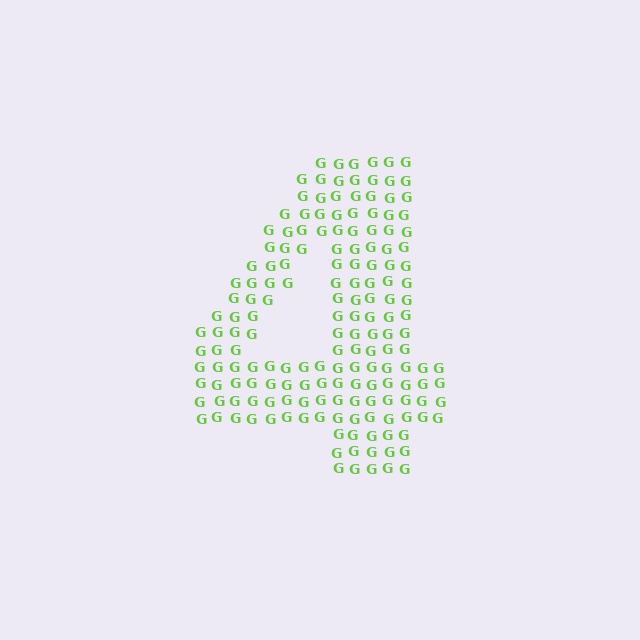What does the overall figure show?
The overall figure shows the digit 4.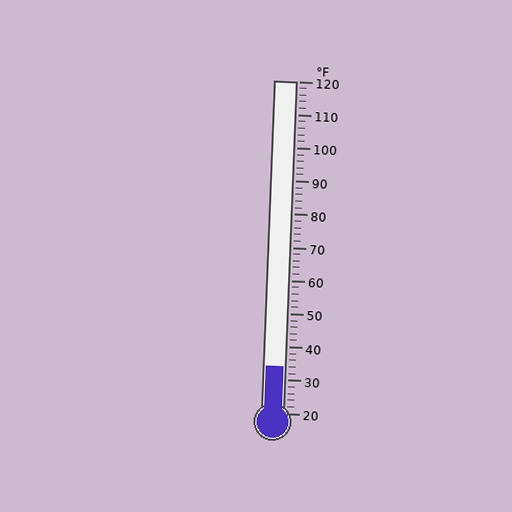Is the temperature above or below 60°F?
The temperature is below 60°F.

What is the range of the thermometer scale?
The thermometer scale ranges from 20°F to 120°F.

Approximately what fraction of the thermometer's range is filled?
The thermometer is filled to approximately 15% of its range.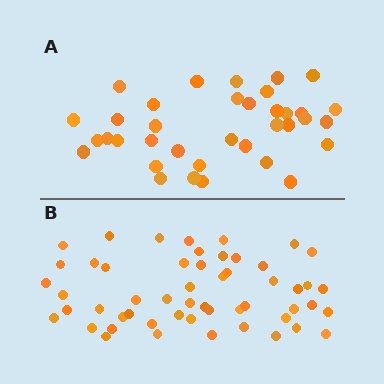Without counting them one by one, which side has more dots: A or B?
Region B (the bottom region) has more dots.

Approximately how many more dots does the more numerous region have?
Region B has approximately 15 more dots than region A.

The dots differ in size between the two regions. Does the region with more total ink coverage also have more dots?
No. Region A has more total ink coverage because its dots are larger, but region B actually contains more individual dots. Total area can be misleading — the number of items is what matters here.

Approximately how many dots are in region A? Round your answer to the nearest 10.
About 40 dots. (The exact count is 36, which rounds to 40.)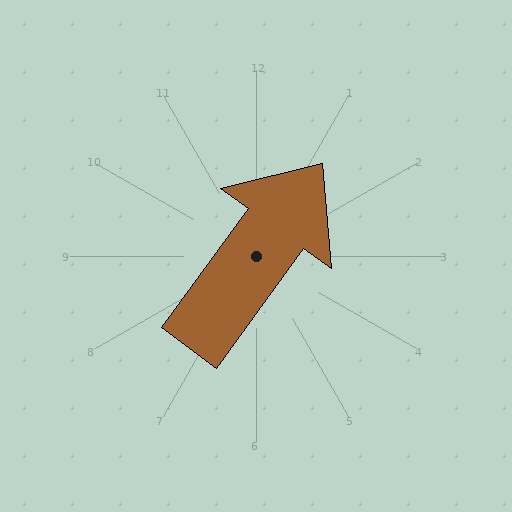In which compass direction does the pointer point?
Northeast.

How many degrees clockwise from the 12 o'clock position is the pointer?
Approximately 36 degrees.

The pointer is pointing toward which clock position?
Roughly 1 o'clock.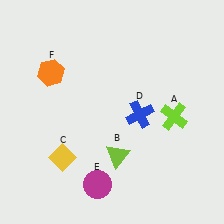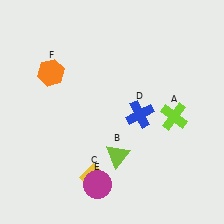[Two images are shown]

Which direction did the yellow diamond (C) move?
The yellow diamond (C) moved right.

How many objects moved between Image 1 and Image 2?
1 object moved between the two images.